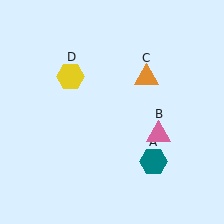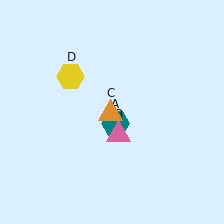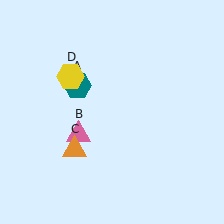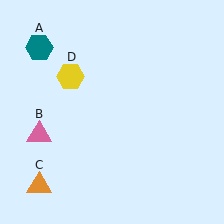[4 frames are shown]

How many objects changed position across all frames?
3 objects changed position: teal hexagon (object A), pink triangle (object B), orange triangle (object C).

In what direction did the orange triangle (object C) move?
The orange triangle (object C) moved down and to the left.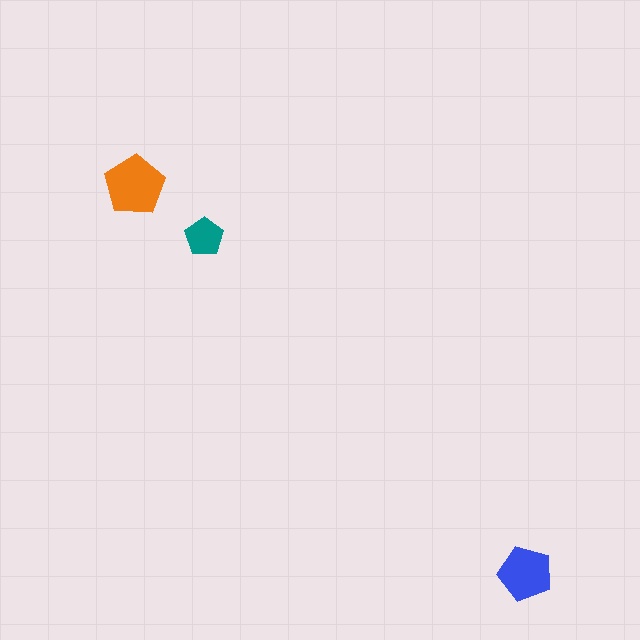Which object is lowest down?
The blue pentagon is bottommost.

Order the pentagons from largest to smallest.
the orange one, the blue one, the teal one.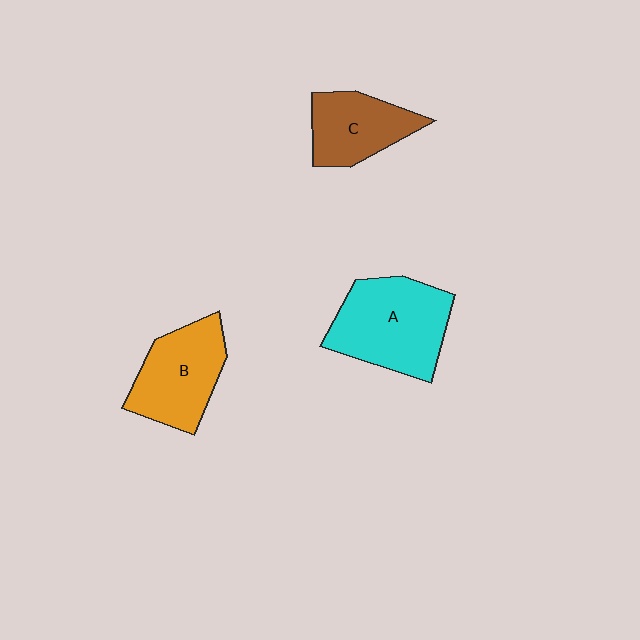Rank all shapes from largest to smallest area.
From largest to smallest: A (cyan), B (orange), C (brown).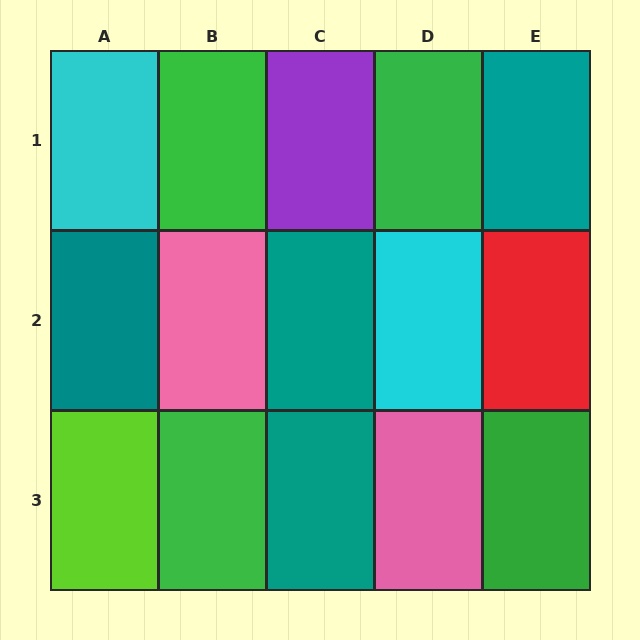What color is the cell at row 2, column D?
Cyan.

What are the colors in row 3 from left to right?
Lime, green, teal, pink, green.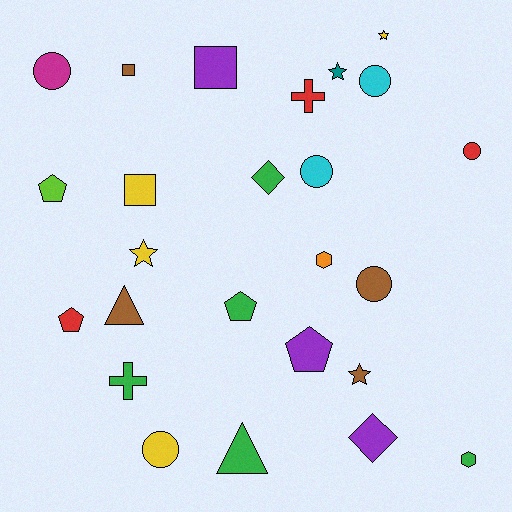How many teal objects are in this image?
There is 1 teal object.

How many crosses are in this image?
There are 2 crosses.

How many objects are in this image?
There are 25 objects.